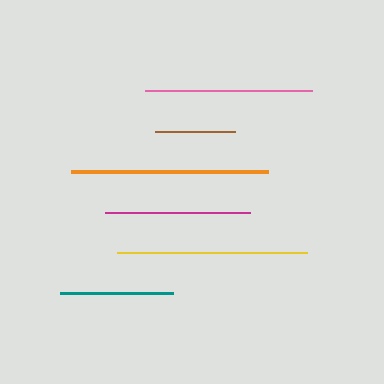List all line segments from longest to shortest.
From longest to shortest: orange, yellow, pink, magenta, teal, brown.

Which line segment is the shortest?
The brown line is the shortest at approximately 81 pixels.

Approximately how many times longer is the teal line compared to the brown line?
The teal line is approximately 1.4 times the length of the brown line.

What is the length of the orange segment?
The orange segment is approximately 197 pixels long.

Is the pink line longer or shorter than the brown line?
The pink line is longer than the brown line.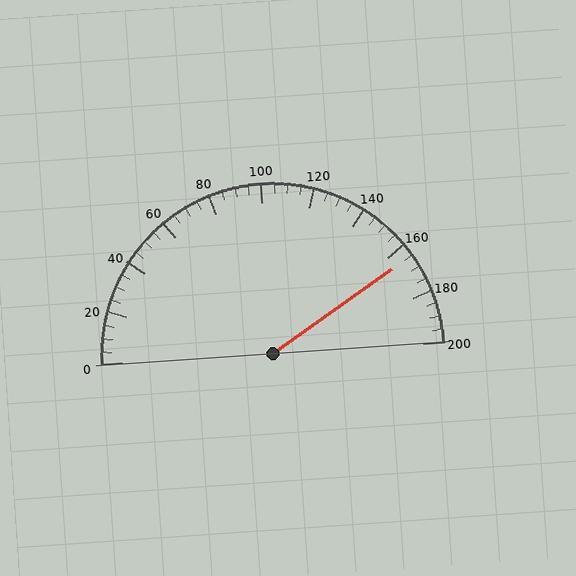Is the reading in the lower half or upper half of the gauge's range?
The reading is in the upper half of the range (0 to 200).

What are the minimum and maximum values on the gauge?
The gauge ranges from 0 to 200.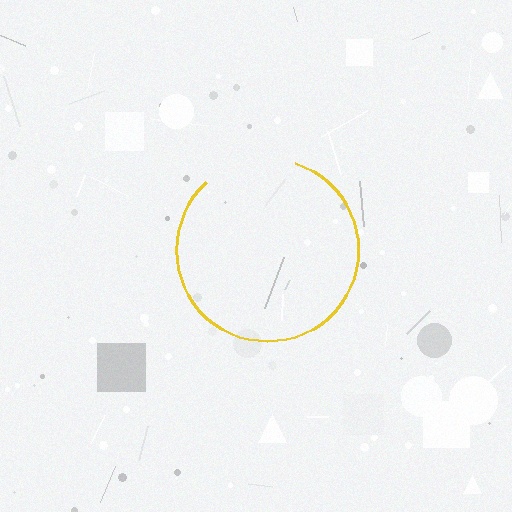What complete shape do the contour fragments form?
The contour fragments form a circle.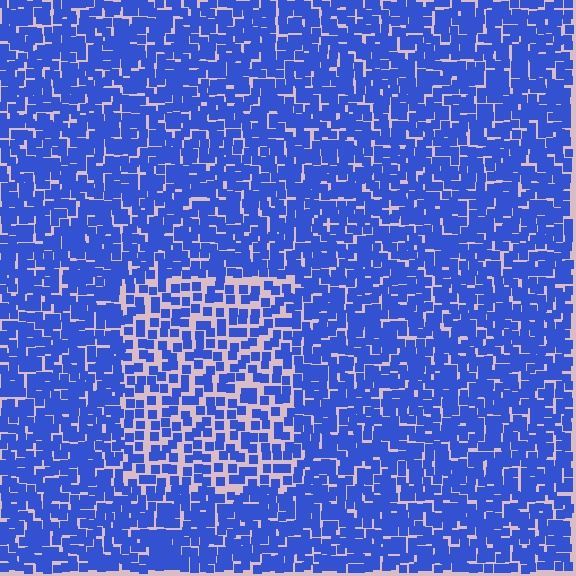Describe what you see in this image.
The image contains small blue elements arranged at two different densities. A rectangle-shaped region is visible where the elements are less densely packed than the surrounding area.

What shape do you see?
I see a rectangle.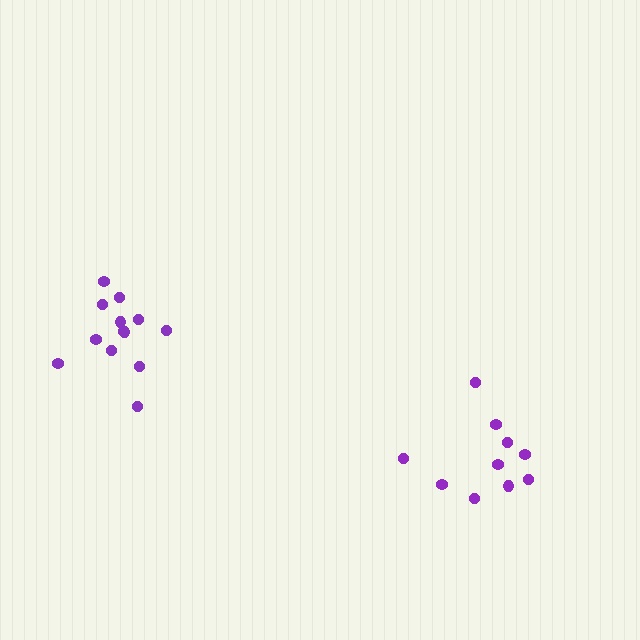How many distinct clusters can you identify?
There are 2 distinct clusters.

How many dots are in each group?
Group 1: 13 dots, Group 2: 10 dots (23 total).